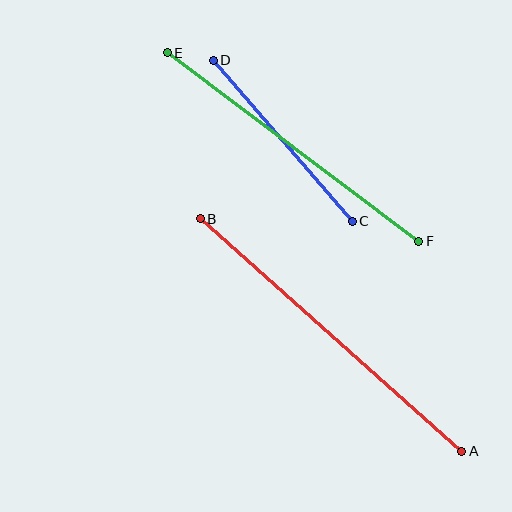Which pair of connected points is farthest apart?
Points A and B are farthest apart.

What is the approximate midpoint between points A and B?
The midpoint is at approximately (331, 335) pixels.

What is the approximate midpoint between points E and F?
The midpoint is at approximately (293, 147) pixels.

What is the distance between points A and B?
The distance is approximately 350 pixels.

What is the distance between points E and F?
The distance is approximately 314 pixels.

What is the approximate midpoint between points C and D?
The midpoint is at approximately (283, 141) pixels.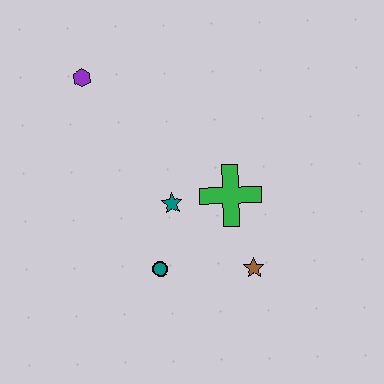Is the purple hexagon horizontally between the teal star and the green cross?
No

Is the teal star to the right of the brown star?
No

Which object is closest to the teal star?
The green cross is closest to the teal star.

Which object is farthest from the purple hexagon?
The brown star is farthest from the purple hexagon.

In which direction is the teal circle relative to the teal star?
The teal circle is below the teal star.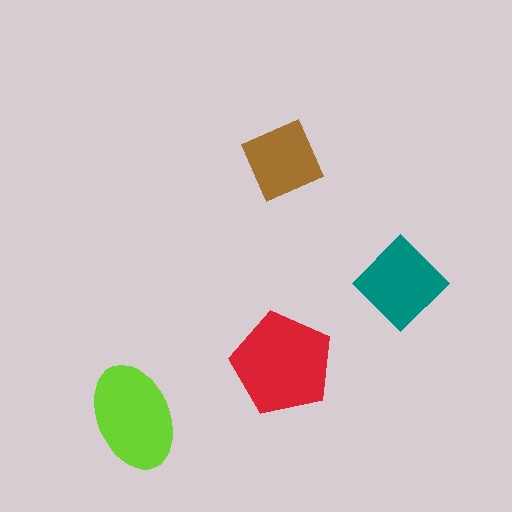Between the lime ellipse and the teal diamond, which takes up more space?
The lime ellipse.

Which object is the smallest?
The brown square.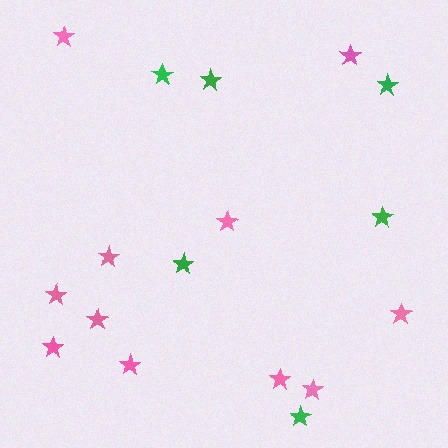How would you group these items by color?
There are 2 groups: one group of pink stars (11) and one group of green stars (6).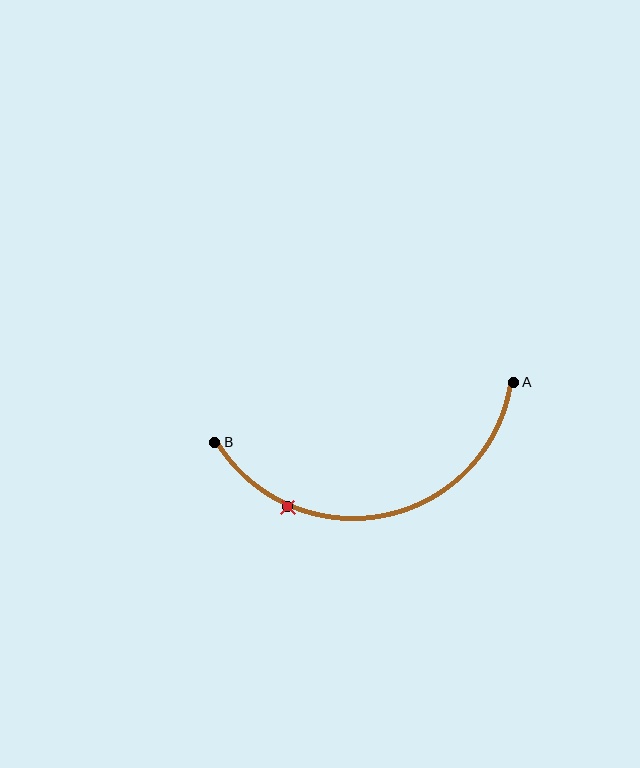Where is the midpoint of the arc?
The arc midpoint is the point on the curve farthest from the straight line joining A and B. It sits below that line.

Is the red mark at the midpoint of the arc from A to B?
No. The red mark lies on the arc but is closer to endpoint B. The arc midpoint would be at the point on the curve equidistant along the arc from both A and B.